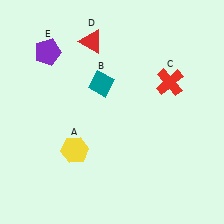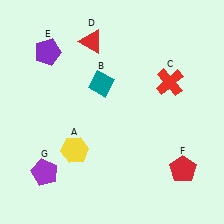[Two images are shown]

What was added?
A red pentagon (F), a purple pentagon (G) were added in Image 2.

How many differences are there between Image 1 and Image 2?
There are 2 differences between the two images.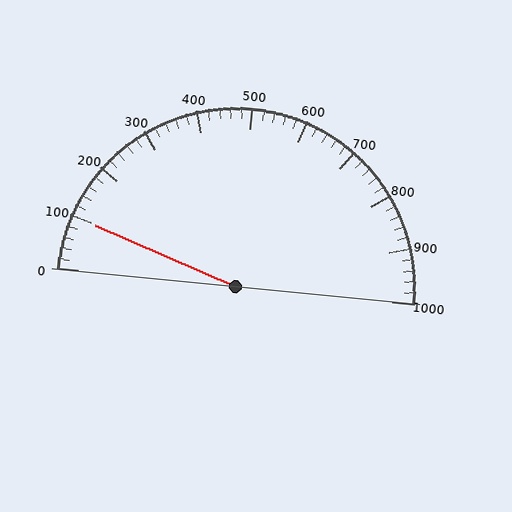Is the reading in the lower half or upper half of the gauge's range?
The reading is in the lower half of the range (0 to 1000).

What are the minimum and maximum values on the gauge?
The gauge ranges from 0 to 1000.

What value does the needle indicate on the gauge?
The needle indicates approximately 100.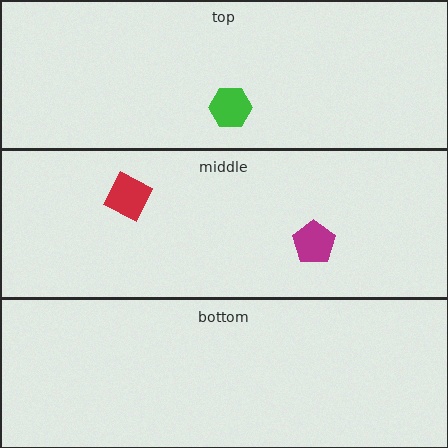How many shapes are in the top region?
1.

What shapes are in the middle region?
The red square, the magenta pentagon.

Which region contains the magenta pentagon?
The middle region.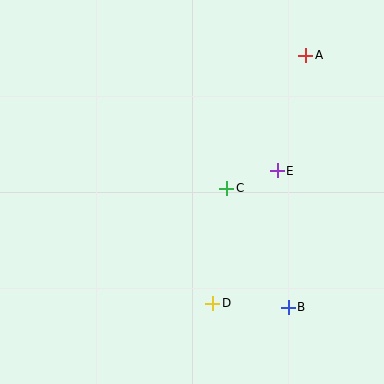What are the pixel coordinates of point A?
Point A is at (306, 55).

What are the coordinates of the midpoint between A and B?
The midpoint between A and B is at (297, 181).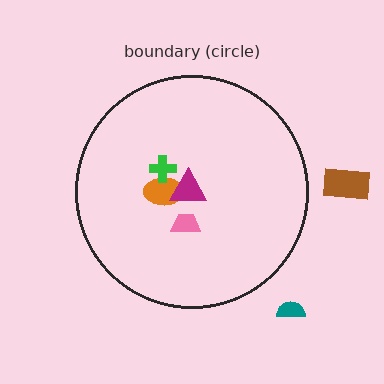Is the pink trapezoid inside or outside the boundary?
Inside.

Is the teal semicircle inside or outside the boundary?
Outside.